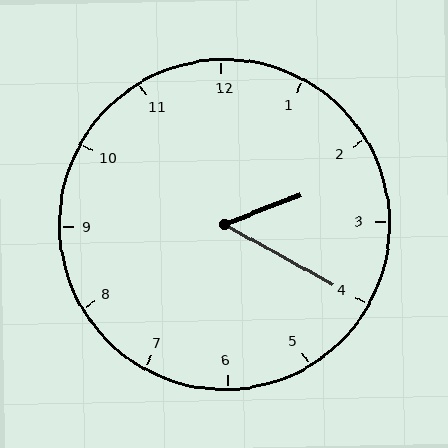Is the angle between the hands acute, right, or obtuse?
It is acute.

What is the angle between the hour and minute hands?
Approximately 50 degrees.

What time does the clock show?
2:20.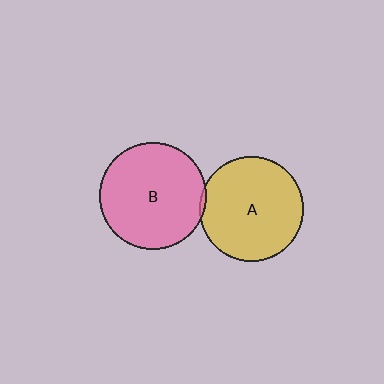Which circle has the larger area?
Circle B (pink).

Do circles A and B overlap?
Yes.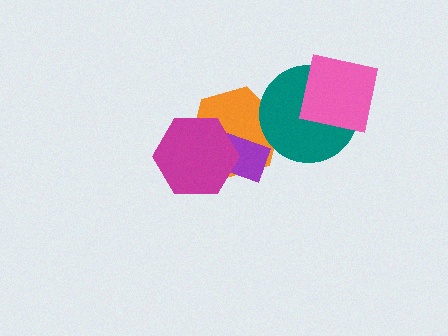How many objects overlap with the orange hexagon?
3 objects overlap with the orange hexagon.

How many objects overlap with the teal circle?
2 objects overlap with the teal circle.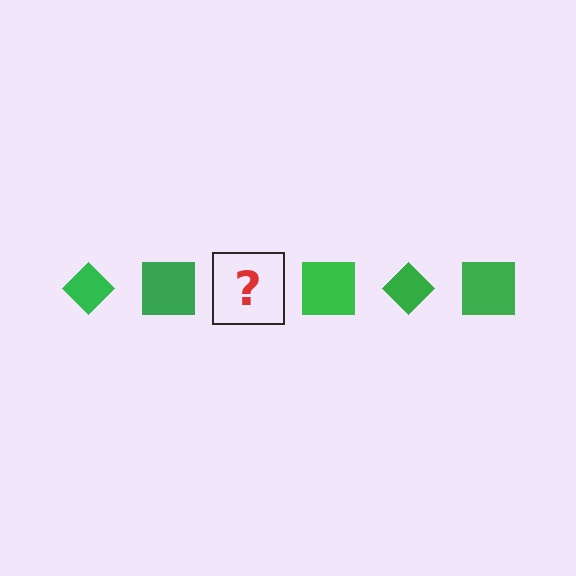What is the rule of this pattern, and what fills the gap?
The rule is that the pattern cycles through diamond, square shapes in green. The gap should be filled with a green diamond.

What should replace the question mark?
The question mark should be replaced with a green diamond.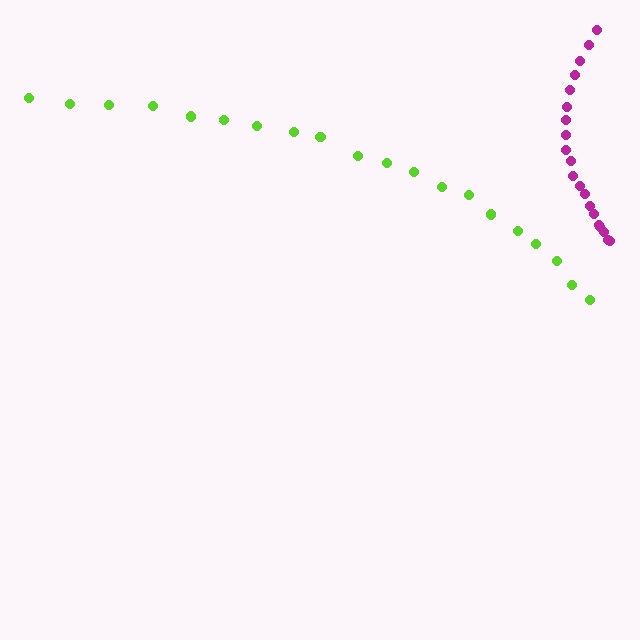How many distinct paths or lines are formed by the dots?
There are 2 distinct paths.